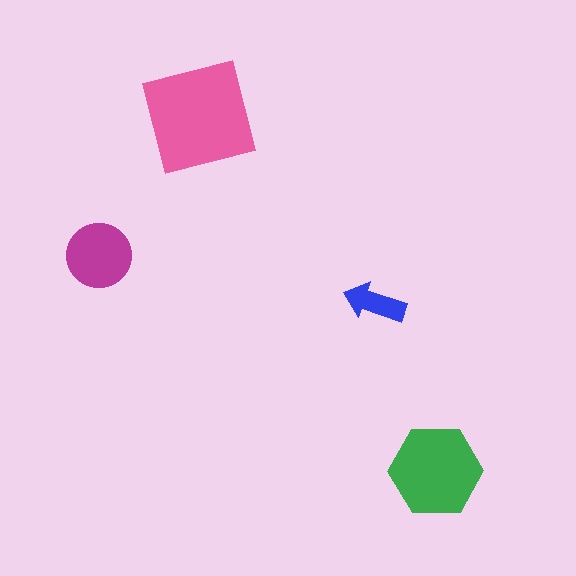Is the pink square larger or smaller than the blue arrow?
Larger.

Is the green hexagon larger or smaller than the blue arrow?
Larger.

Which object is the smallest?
The blue arrow.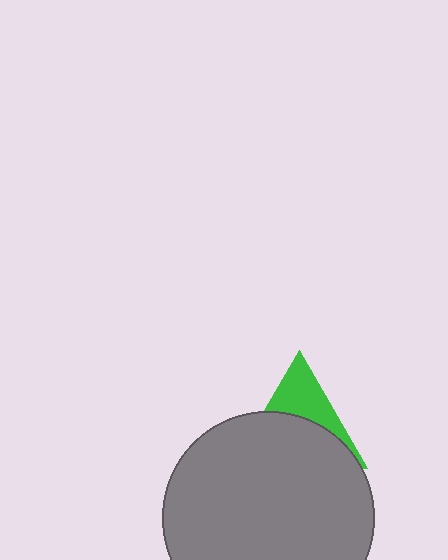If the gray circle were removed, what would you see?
You would see the complete green triangle.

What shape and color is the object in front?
The object in front is a gray circle.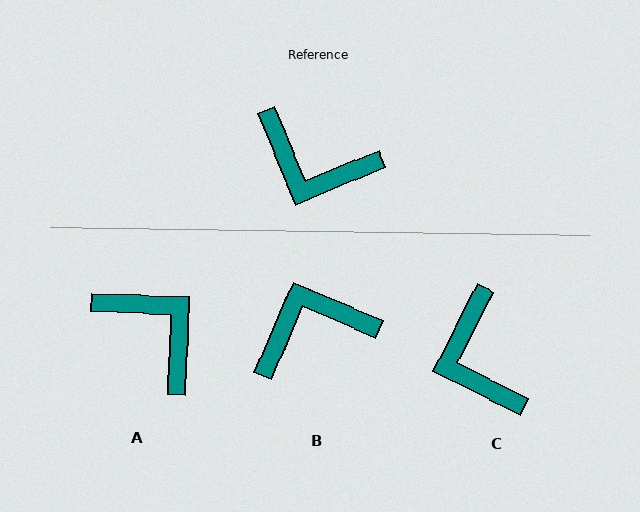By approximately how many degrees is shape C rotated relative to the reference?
Approximately 49 degrees clockwise.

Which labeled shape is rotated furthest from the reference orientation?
A, about 155 degrees away.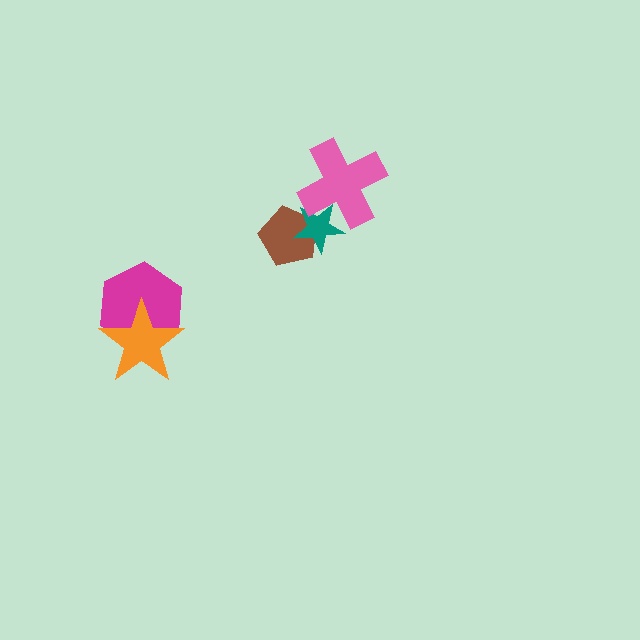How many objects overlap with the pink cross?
1 object overlaps with the pink cross.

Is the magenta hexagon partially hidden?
Yes, it is partially covered by another shape.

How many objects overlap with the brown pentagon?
1 object overlaps with the brown pentagon.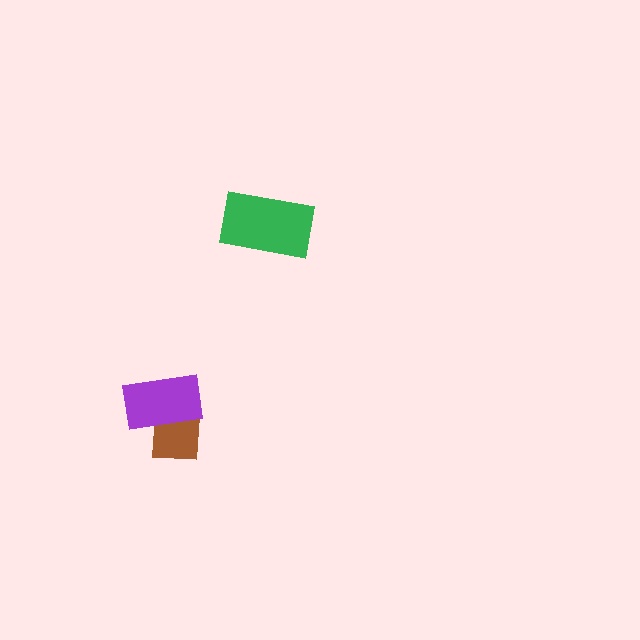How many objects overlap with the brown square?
1 object overlaps with the brown square.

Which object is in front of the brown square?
The purple rectangle is in front of the brown square.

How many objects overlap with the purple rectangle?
1 object overlaps with the purple rectangle.